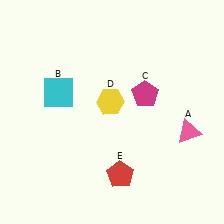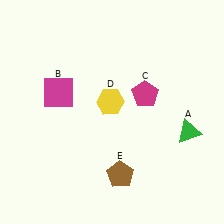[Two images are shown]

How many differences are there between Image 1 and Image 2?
There are 3 differences between the two images.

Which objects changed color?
A changed from pink to green. B changed from cyan to magenta. E changed from red to brown.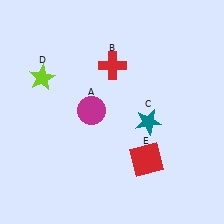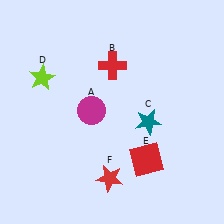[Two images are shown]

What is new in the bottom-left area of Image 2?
A red star (F) was added in the bottom-left area of Image 2.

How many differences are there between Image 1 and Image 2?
There is 1 difference between the two images.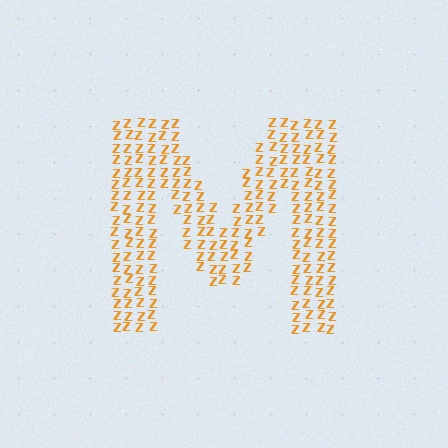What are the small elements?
The small elements are letter Z's.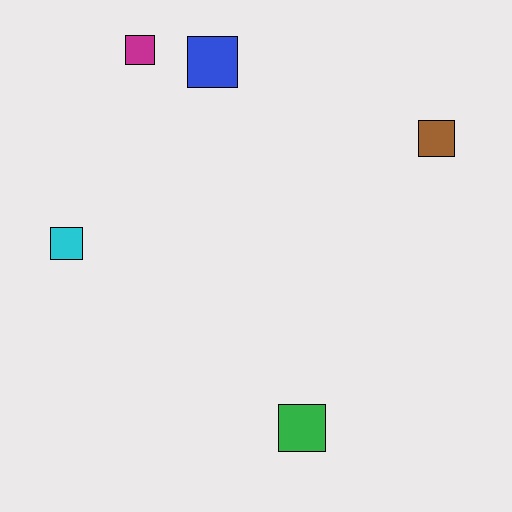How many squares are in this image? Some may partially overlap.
There are 5 squares.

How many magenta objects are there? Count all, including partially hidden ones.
There is 1 magenta object.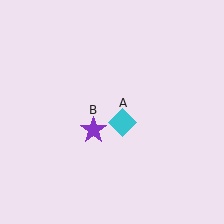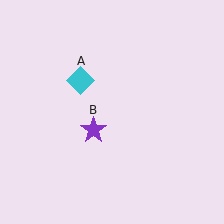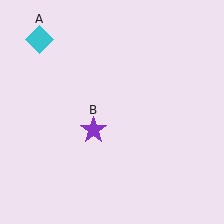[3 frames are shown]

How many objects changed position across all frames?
1 object changed position: cyan diamond (object A).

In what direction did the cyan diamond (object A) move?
The cyan diamond (object A) moved up and to the left.